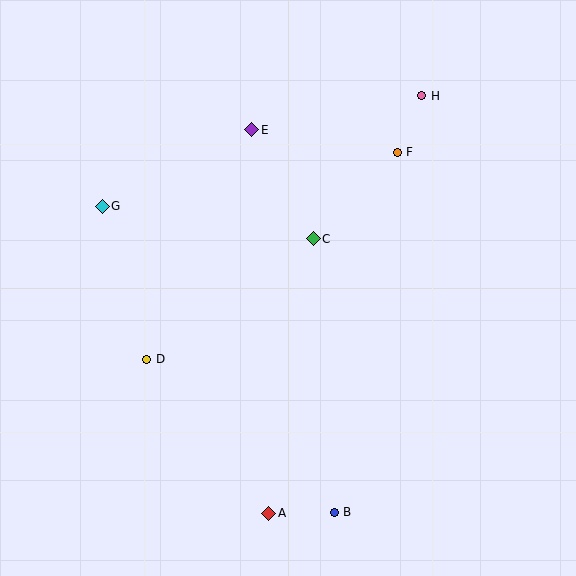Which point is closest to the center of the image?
Point C at (313, 239) is closest to the center.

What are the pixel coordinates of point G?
Point G is at (102, 206).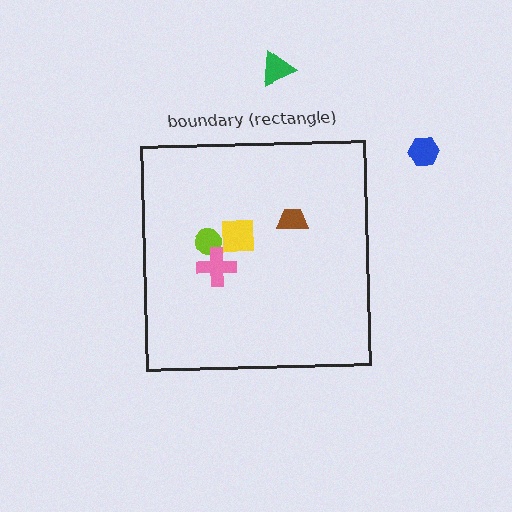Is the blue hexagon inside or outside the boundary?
Outside.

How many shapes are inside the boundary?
4 inside, 2 outside.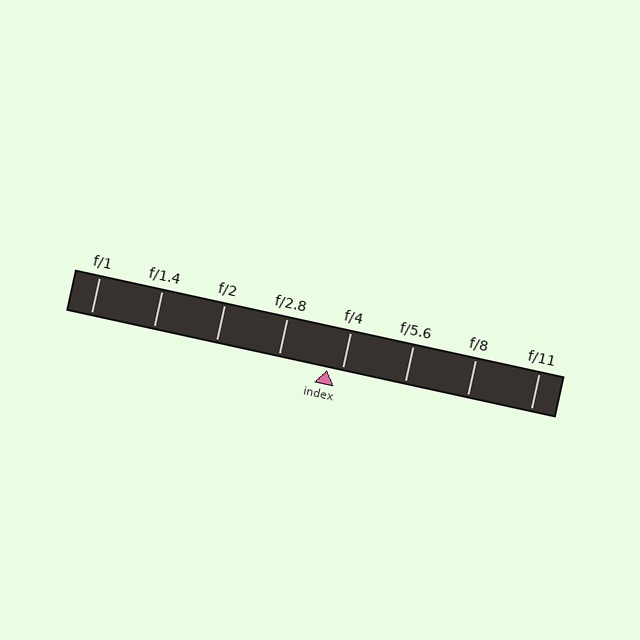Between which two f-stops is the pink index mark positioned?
The index mark is between f/2.8 and f/4.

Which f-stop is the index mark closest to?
The index mark is closest to f/4.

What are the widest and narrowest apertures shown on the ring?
The widest aperture shown is f/1 and the narrowest is f/11.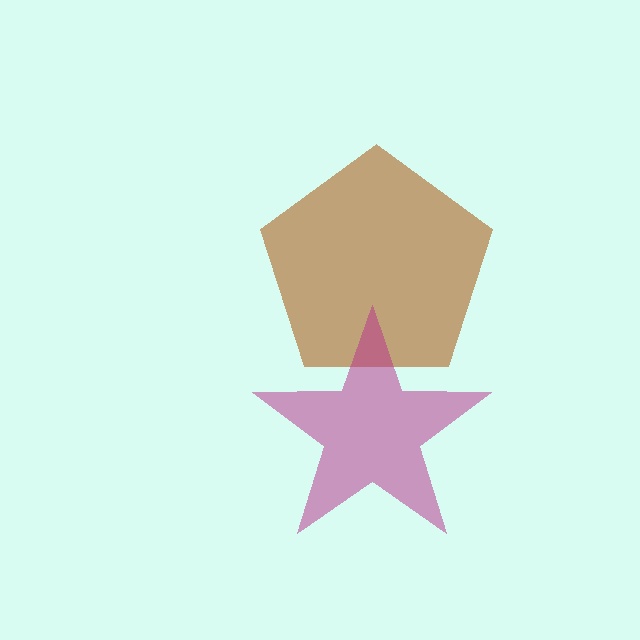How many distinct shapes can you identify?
There are 2 distinct shapes: a brown pentagon, a magenta star.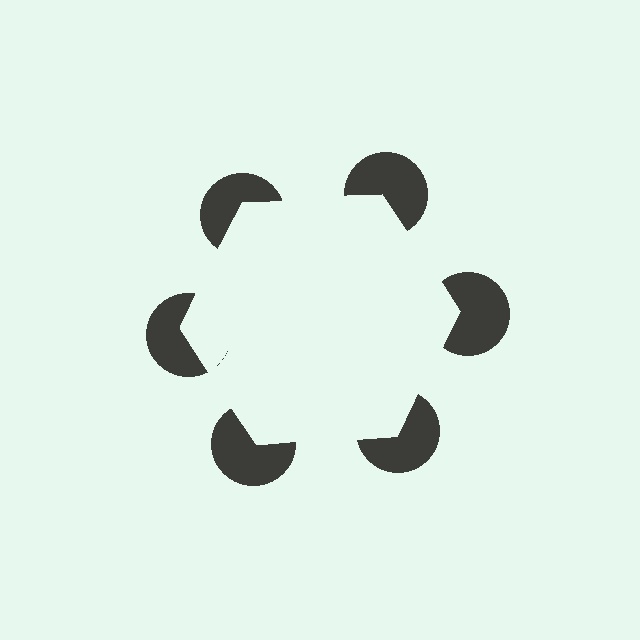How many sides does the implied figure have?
6 sides.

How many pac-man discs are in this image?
There are 6 — one at each vertex of the illusory hexagon.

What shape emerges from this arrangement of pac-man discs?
An illusory hexagon — its edges are inferred from the aligned wedge cuts in the pac-man discs, not physically drawn.